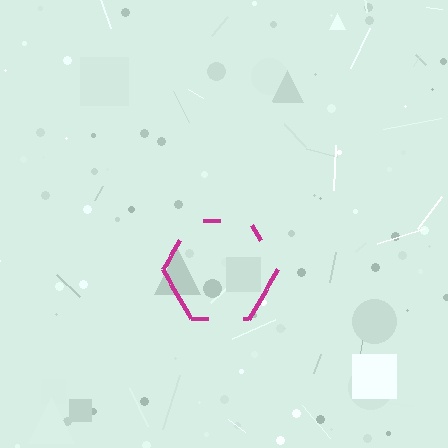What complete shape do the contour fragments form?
The contour fragments form a hexagon.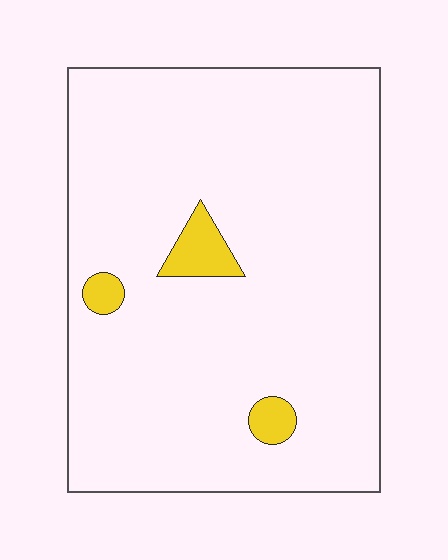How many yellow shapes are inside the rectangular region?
3.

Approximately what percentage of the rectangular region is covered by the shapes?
Approximately 5%.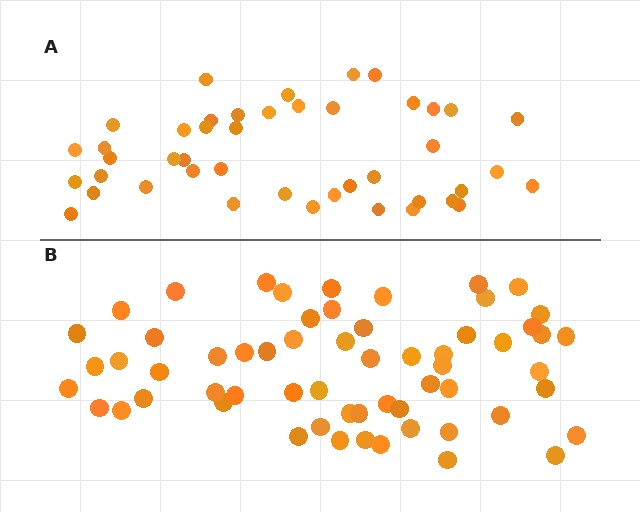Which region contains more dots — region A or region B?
Region B (the bottom region) has more dots.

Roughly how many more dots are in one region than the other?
Region B has approximately 15 more dots than region A.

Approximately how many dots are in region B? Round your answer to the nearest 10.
About 60 dots.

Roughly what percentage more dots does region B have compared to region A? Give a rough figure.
About 35% more.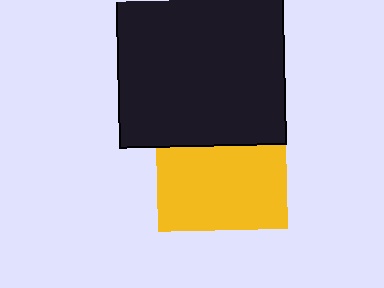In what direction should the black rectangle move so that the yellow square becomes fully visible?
The black rectangle should move up. That is the shortest direction to clear the overlap and leave the yellow square fully visible.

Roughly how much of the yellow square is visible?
About half of it is visible (roughly 65%).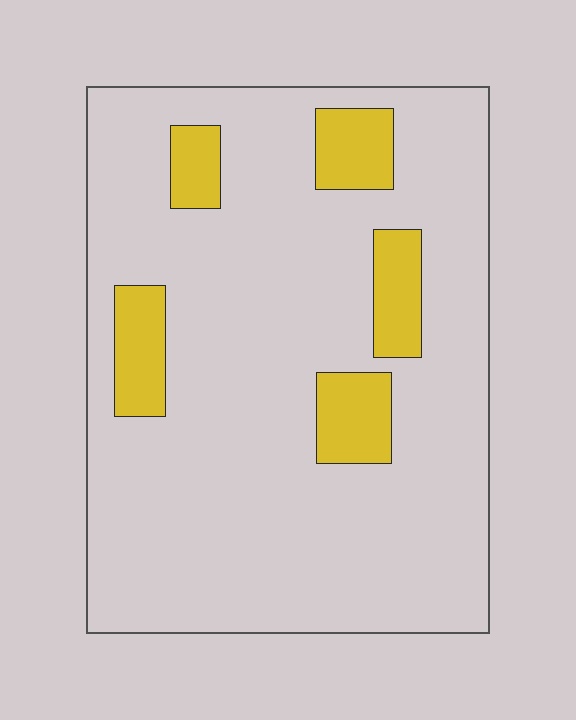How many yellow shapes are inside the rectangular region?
5.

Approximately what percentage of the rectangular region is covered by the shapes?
Approximately 15%.